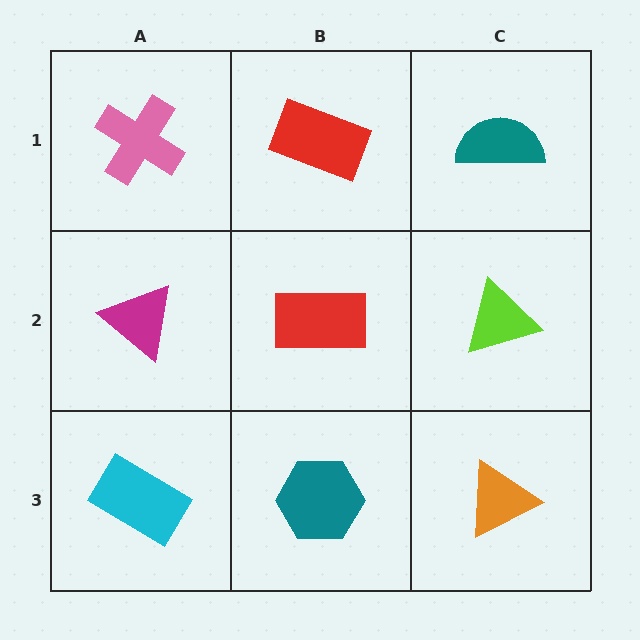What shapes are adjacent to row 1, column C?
A lime triangle (row 2, column C), a red rectangle (row 1, column B).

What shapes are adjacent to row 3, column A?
A magenta triangle (row 2, column A), a teal hexagon (row 3, column B).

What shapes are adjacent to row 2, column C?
A teal semicircle (row 1, column C), an orange triangle (row 3, column C), a red rectangle (row 2, column B).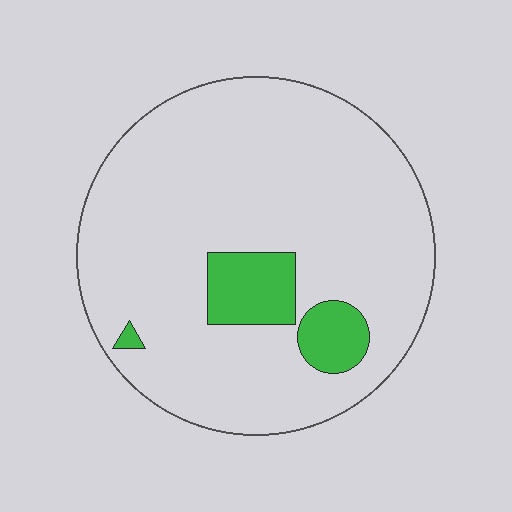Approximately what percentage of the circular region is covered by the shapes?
Approximately 10%.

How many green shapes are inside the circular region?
3.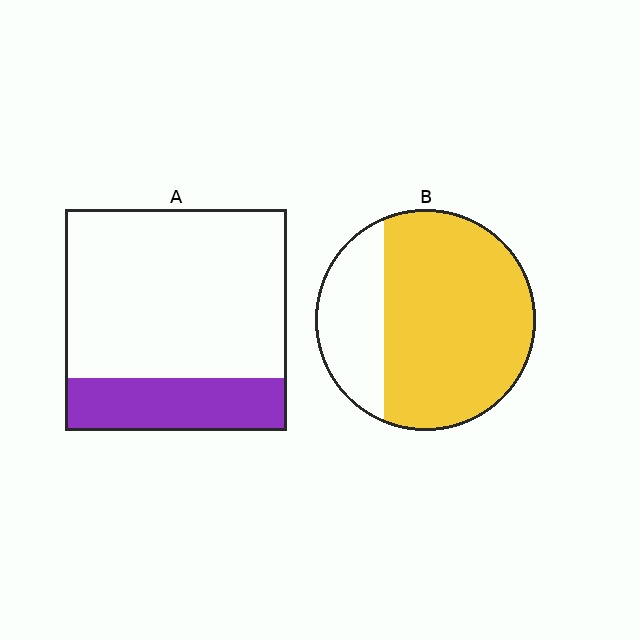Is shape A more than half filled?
No.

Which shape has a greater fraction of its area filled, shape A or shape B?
Shape B.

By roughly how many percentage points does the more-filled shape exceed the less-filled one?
By roughly 50 percentage points (B over A).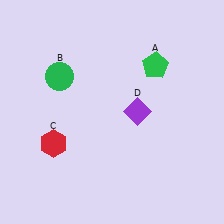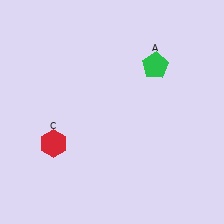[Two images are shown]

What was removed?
The green circle (B), the purple diamond (D) were removed in Image 2.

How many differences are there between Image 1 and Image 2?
There are 2 differences between the two images.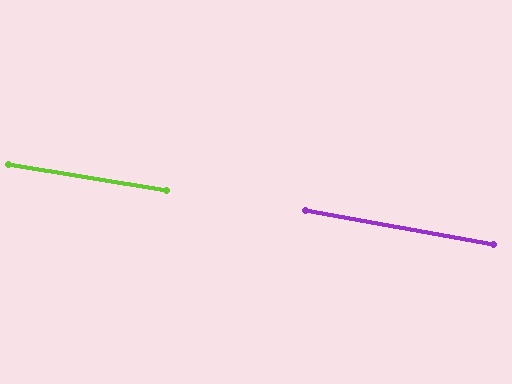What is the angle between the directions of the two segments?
Approximately 1 degree.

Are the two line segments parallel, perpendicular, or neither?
Parallel — their directions differ by only 0.9°.